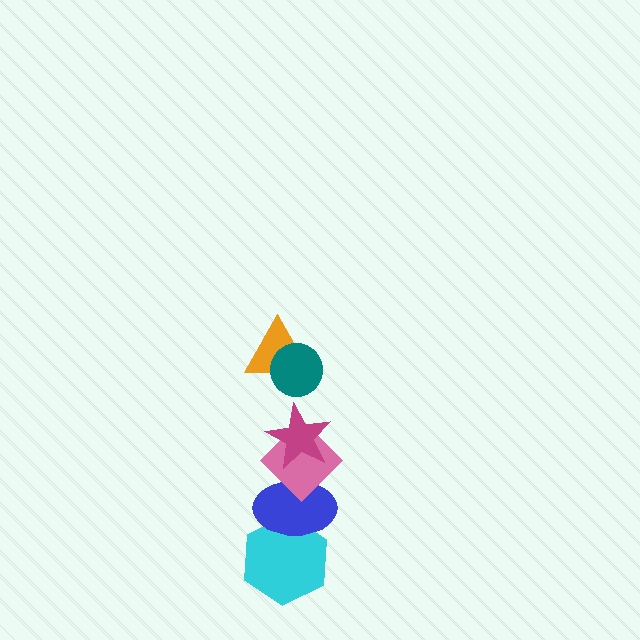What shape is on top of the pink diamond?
The magenta star is on top of the pink diamond.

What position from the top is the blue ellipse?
The blue ellipse is 5th from the top.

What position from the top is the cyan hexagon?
The cyan hexagon is 6th from the top.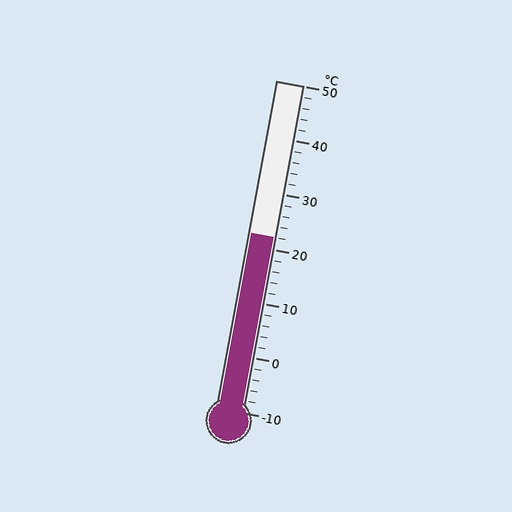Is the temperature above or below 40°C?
The temperature is below 40°C.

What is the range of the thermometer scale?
The thermometer scale ranges from -10°C to 50°C.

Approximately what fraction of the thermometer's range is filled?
The thermometer is filled to approximately 55% of its range.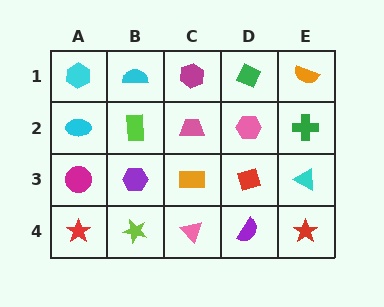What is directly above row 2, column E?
An orange semicircle.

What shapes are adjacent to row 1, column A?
A cyan ellipse (row 2, column A), a cyan semicircle (row 1, column B).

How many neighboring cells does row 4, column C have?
3.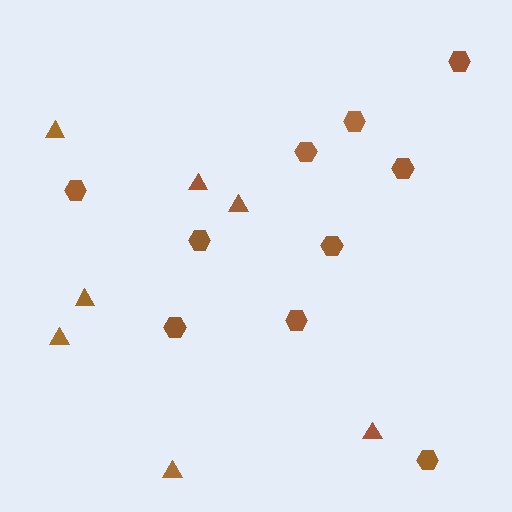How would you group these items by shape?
There are 2 groups: one group of hexagons (10) and one group of triangles (7).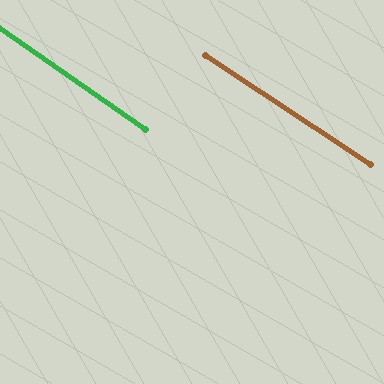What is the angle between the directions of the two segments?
Approximately 1 degree.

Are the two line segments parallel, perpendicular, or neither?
Parallel — their directions differ by only 1.2°.